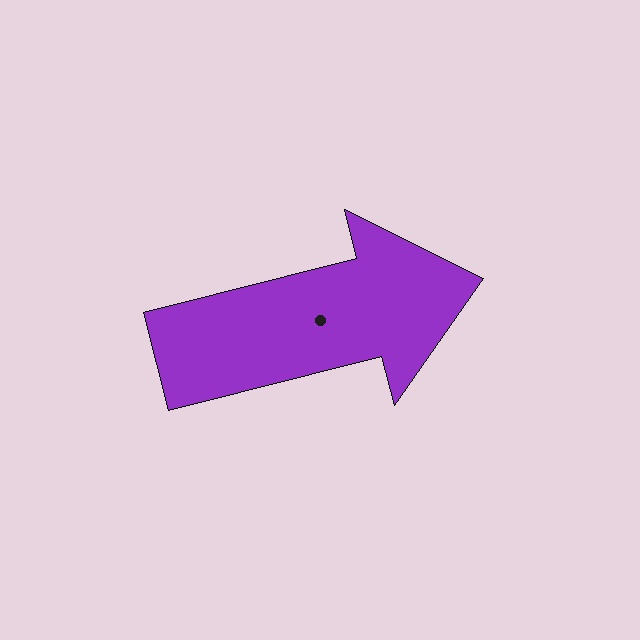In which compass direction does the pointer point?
East.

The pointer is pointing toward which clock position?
Roughly 3 o'clock.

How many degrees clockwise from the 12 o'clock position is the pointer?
Approximately 76 degrees.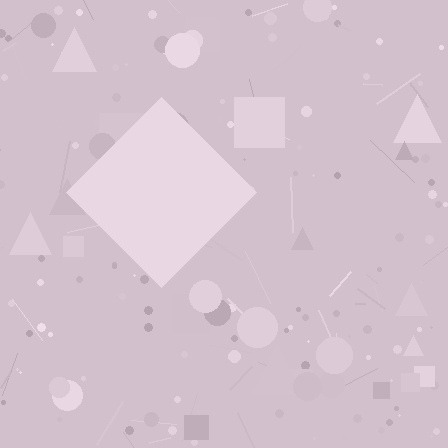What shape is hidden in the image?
A diamond is hidden in the image.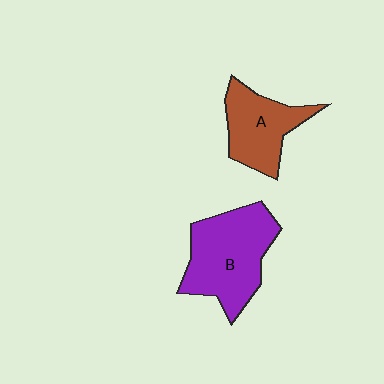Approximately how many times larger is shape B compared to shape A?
Approximately 1.5 times.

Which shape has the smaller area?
Shape A (brown).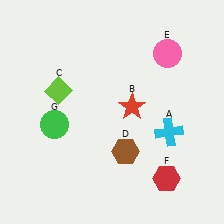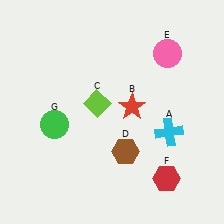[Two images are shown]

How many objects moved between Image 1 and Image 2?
1 object moved between the two images.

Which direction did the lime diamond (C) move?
The lime diamond (C) moved right.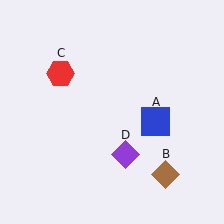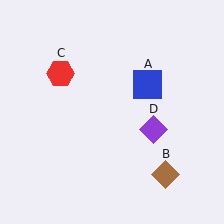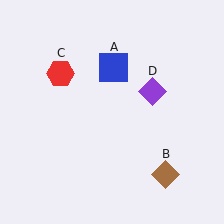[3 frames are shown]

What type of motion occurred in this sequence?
The blue square (object A), purple diamond (object D) rotated counterclockwise around the center of the scene.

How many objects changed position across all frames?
2 objects changed position: blue square (object A), purple diamond (object D).